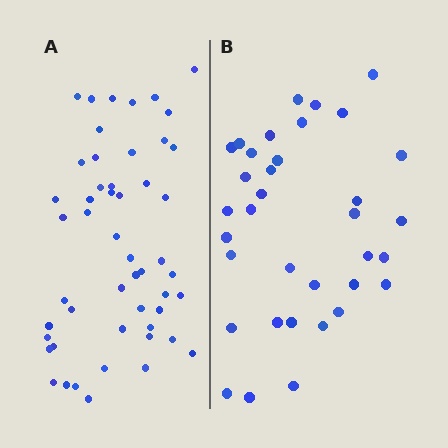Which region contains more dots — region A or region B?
Region A (the left region) has more dots.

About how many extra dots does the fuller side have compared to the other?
Region A has approximately 15 more dots than region B.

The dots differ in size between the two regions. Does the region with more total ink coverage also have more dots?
No. Region B has more total ink coverage because its dots are larger, but region A actually contains more individual dots. Total area can be misleading — the number of items is what matters here.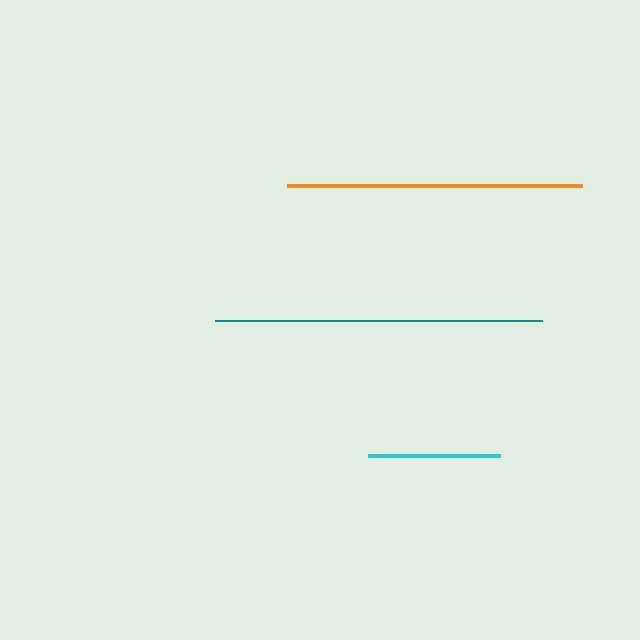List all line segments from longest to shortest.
From longest to shortest: teal, orange, cyan.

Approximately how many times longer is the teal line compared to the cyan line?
The teal line is approximately 2.5 times the length of the cyan line.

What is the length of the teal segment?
The teal segment is approximately 327 pixels long.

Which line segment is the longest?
The teal line is the longest at approximately 327 pixels.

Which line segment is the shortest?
The cyan line is the shortest at approximately 132 pixels.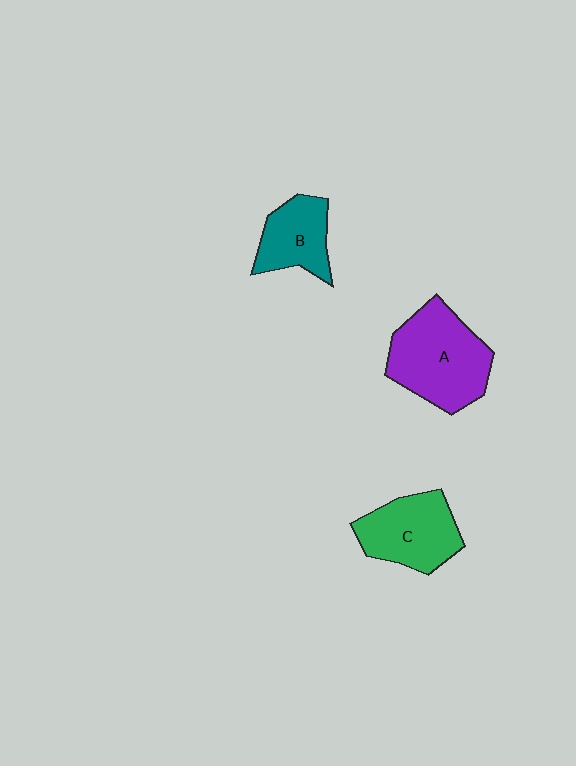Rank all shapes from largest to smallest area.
From largest to smallest: A (purple), C (green), B (teal).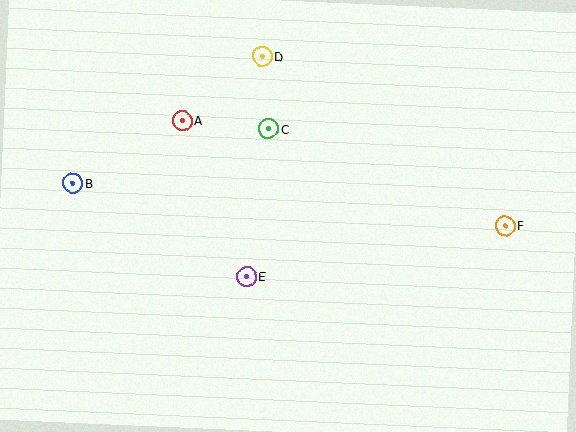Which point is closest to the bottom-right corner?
Point F is closest to the bottom-right corner.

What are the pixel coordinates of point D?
Point D is at (262, 57).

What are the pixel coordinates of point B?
Point B is at (73, 183).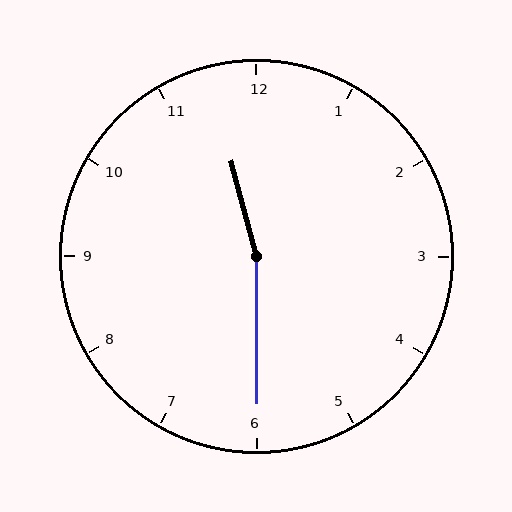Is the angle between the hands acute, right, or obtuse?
It is obtuse.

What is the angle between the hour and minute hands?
Approximately 165 degrees.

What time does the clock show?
11:30.